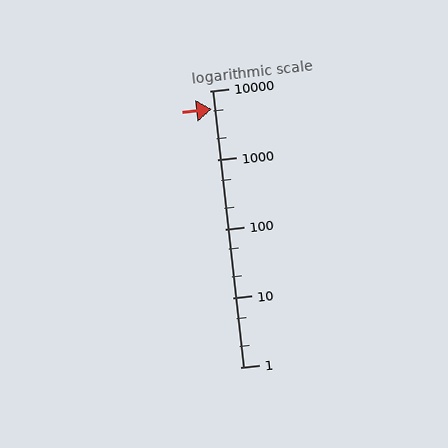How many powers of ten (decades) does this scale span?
The scale spans 4 decades, from 1 to 10000.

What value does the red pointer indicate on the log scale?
The pointer indicates approximately 5400.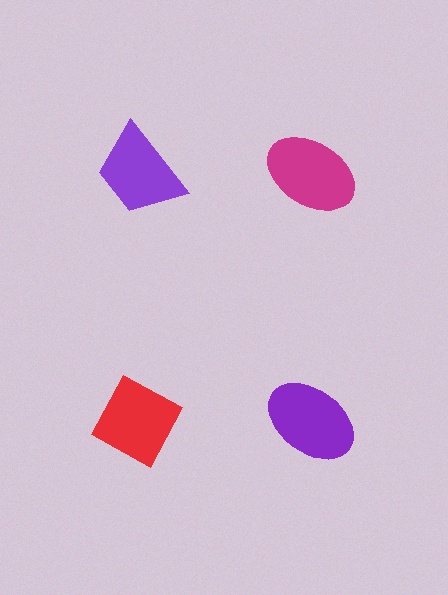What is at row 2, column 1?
A red diamond.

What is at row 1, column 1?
A purple trapezoid.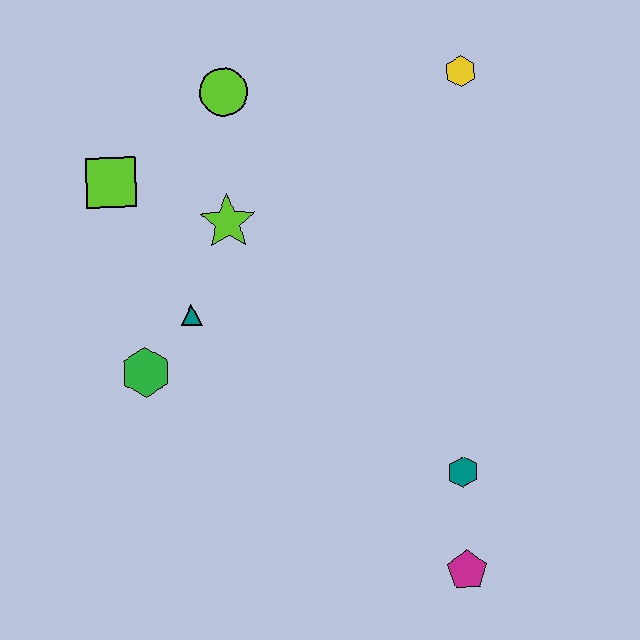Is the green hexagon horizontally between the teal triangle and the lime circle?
No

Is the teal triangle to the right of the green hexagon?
Yes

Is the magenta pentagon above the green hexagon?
No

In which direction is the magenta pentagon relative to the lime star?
The magenta pentagon is below the lime star.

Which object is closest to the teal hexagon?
The magenta pentagon is closest to the teal hexagon.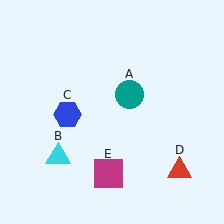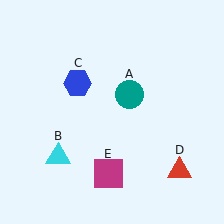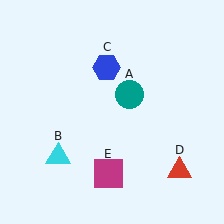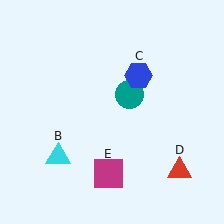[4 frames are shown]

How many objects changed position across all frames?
1 object changed position: blue hexagon (object C).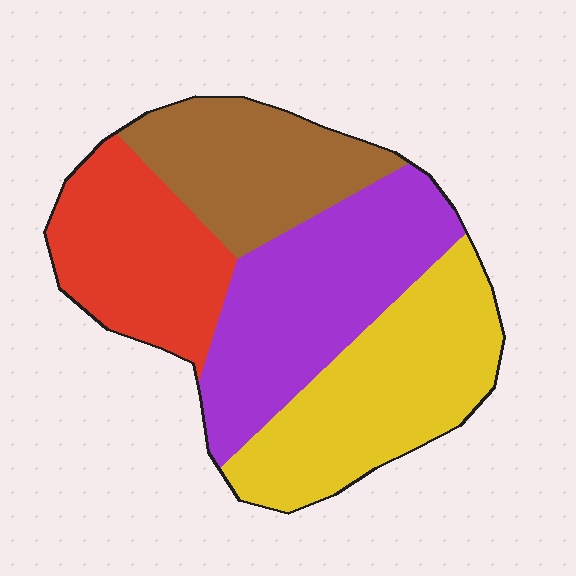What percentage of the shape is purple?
Purple covers about 30% of the shape.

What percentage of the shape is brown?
Brown takes up about one fifth (1/5) of the shape.